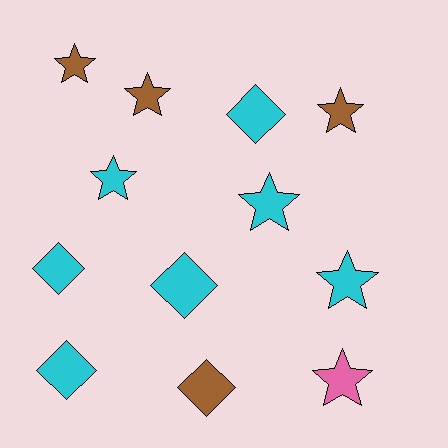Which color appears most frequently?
Cyan, with 7 objects.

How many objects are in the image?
There are 12 objects.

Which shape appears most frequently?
Star, with 7 objects.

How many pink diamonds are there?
There are no pink diamonds.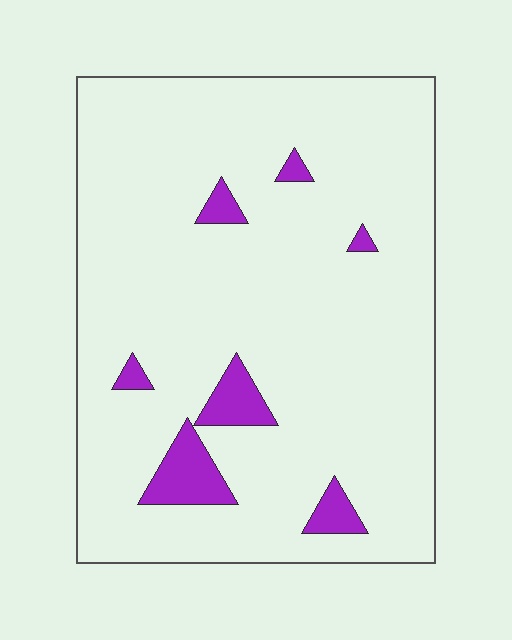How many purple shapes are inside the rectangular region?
7.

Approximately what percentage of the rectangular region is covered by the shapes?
Approximately 10%.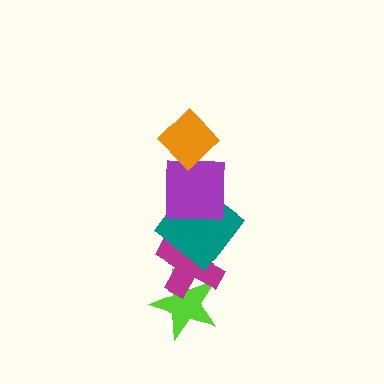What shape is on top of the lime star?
The magenta cross is on top of the lime star.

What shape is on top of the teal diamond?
The purple square is on top of the teal diamond.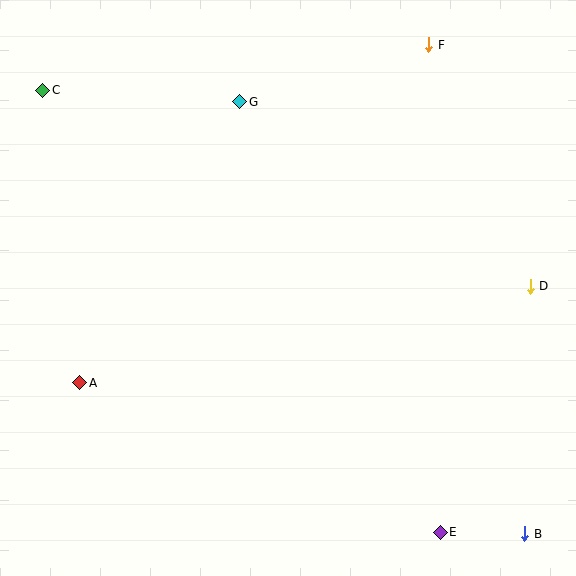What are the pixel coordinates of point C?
Point C is at (43, 90).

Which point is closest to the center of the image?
Point G at (240, 102) is closest to the center.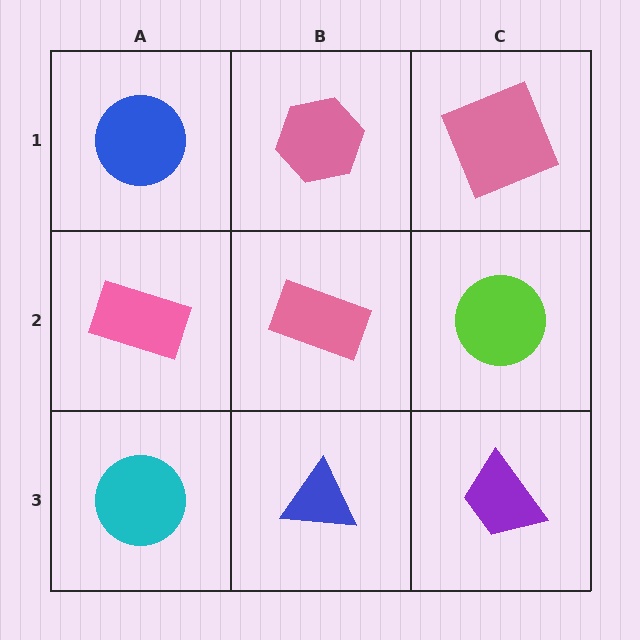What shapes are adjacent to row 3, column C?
A lime circle (row 2, column C), a blue triangle (row 3, column B).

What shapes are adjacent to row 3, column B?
A pink rectangle (row 2, column B), a cyan circle (row 3, column A), a purple trapezoid (row 3, column C).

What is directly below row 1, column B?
A pink rectangle.